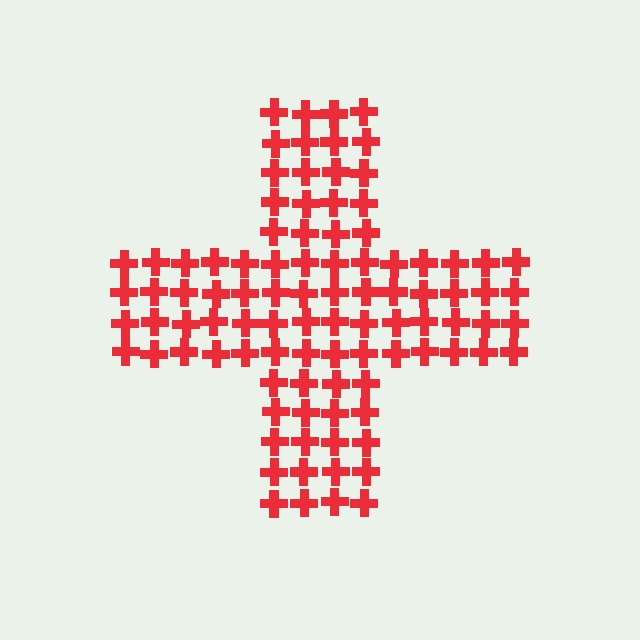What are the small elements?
The small elements are crosses.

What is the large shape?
The large shape is a cross.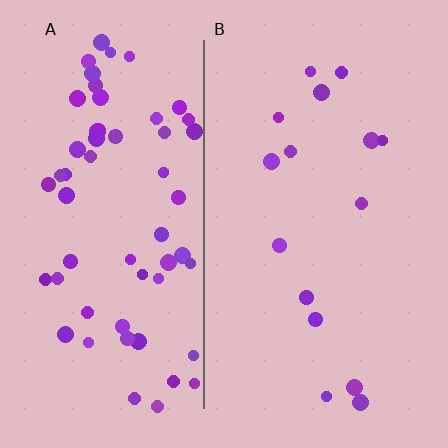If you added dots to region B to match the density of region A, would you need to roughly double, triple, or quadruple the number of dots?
Approximately quadruple.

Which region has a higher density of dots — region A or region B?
A (the left).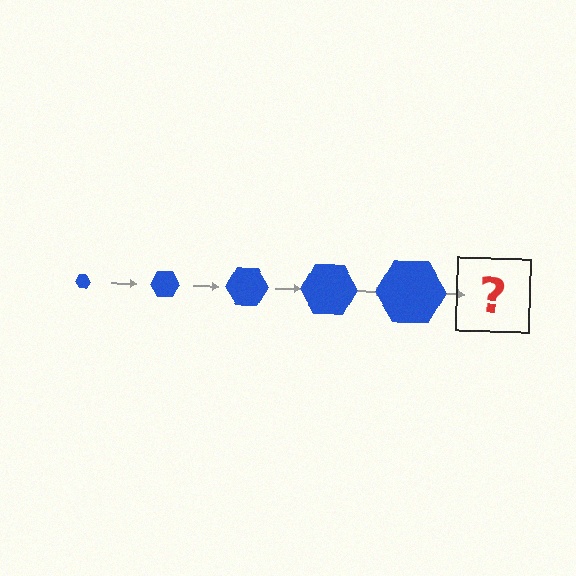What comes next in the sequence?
The next element should be a blue hexagon, larger than the previous one.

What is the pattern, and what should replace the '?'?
The pattern is that the hexagon gets progressively larger each step. The '?' should be a blue hexagon, larger than the previous one.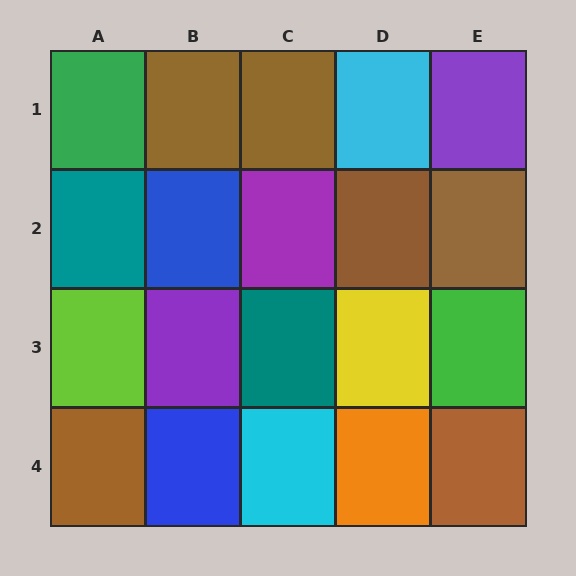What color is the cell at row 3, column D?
Yellow.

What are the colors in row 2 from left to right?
Teal, blue, purple, brown, brown.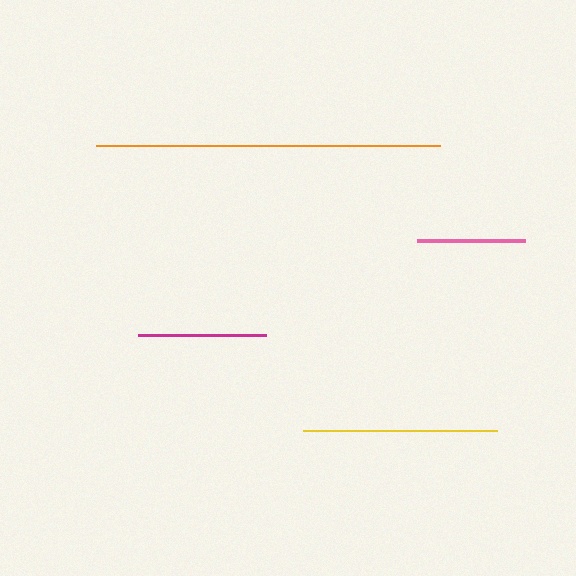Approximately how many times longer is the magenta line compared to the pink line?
The magenta line is approximately 1.2 times the length of the pink line.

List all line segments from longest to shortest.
From longest to shortest: orange, yellow, magenta, pink.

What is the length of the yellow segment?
The yellow segment is approximately 195 pixels long.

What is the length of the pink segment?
The pink segment is approximately 109 pixels long.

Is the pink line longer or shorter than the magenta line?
The magenta line is longer than the pink line.